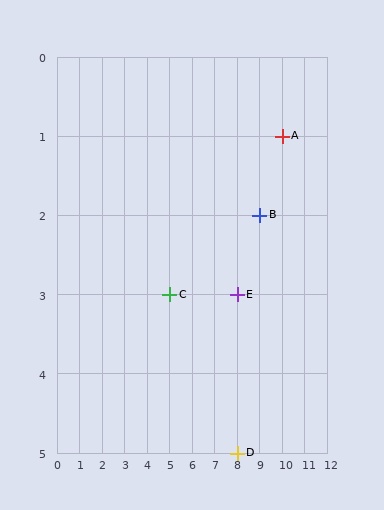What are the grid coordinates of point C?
Point C is at grid coordinates (5, 3).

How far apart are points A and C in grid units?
Points A and C are 5 columns and 2 rows apart (about 5.4 grid units diagonally).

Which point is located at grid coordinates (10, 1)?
Point A is at (10, 1).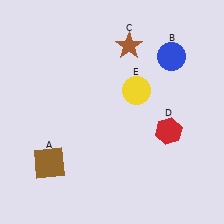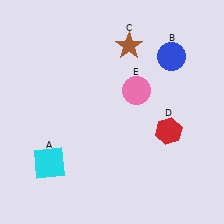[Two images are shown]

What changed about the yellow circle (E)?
In Image 1, E is yellow. In Image 2, it changed to pink.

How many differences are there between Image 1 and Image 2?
There are 2 differences between the two images.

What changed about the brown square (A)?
In Image 1, A is brown. In Image 2, it changed to cyan.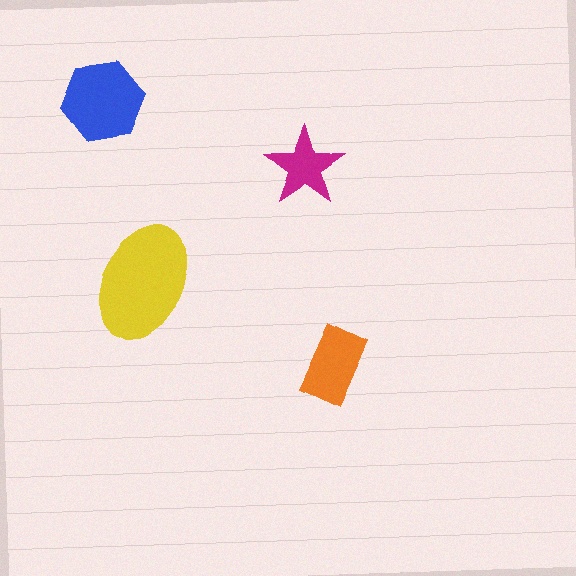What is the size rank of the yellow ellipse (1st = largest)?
1st.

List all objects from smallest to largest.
The magenta star, the orange rectangle, the blue hexagon, the yellow ellipse.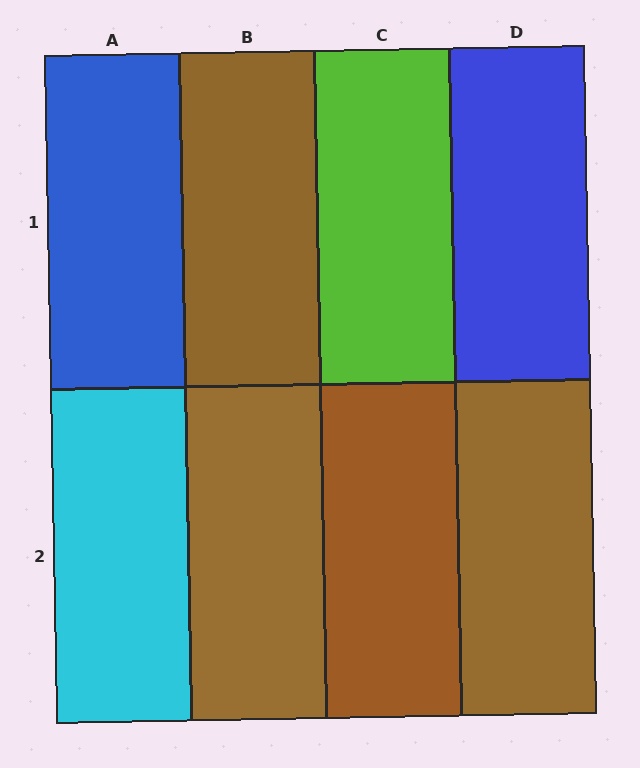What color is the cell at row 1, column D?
Blue.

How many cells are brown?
4 cells are brown.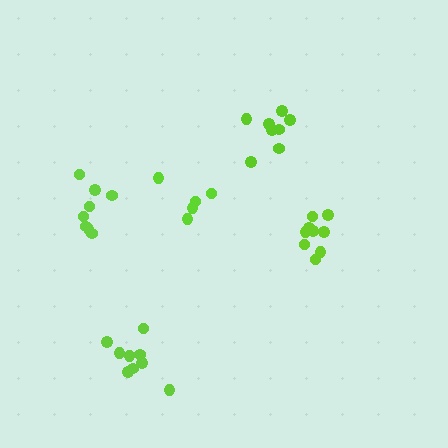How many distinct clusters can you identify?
There are 5 distinct clusters.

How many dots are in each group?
Group 1: 8 dots, Group 2: 5 dots, Group 3: 8 dots, Group 4: 9 dots, Group 5: 9 dots (39 total).